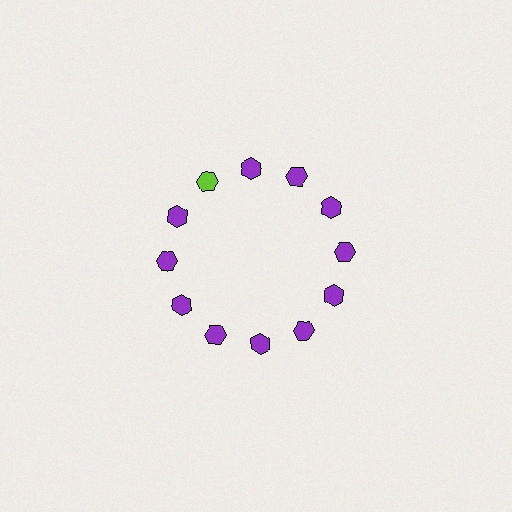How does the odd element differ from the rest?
It has a different color: lime instead of purple.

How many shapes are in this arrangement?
There are 12 shapes arranged in a ring pattern.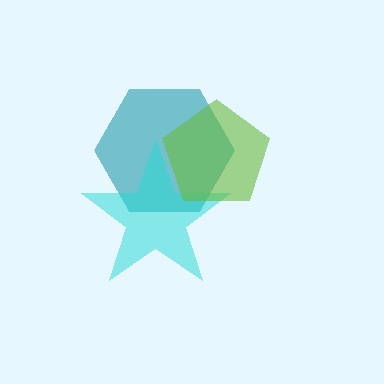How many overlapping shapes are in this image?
There are 3 overlapping shapes in the image.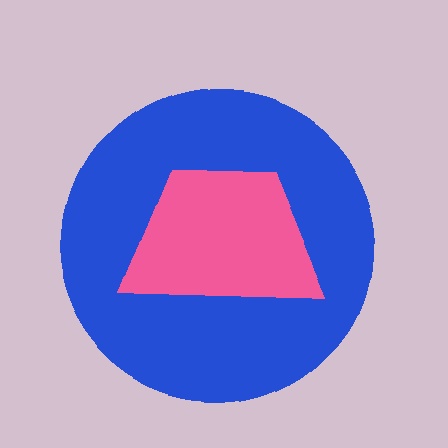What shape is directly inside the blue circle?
The pink trapezoid.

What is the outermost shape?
The blue circle.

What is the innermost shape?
The pink trapezoid.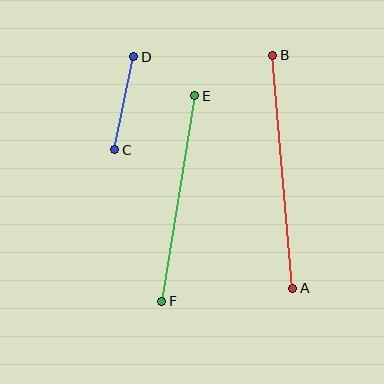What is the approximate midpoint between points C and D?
The midpoint is at approximately (124, 103) pixels.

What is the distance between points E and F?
The distance is approximately 208 pixels.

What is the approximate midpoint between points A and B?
The midpoint is at approximately (283, 172) pixels.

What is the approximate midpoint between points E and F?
The midpoint is at approximately (178, 198) pixels.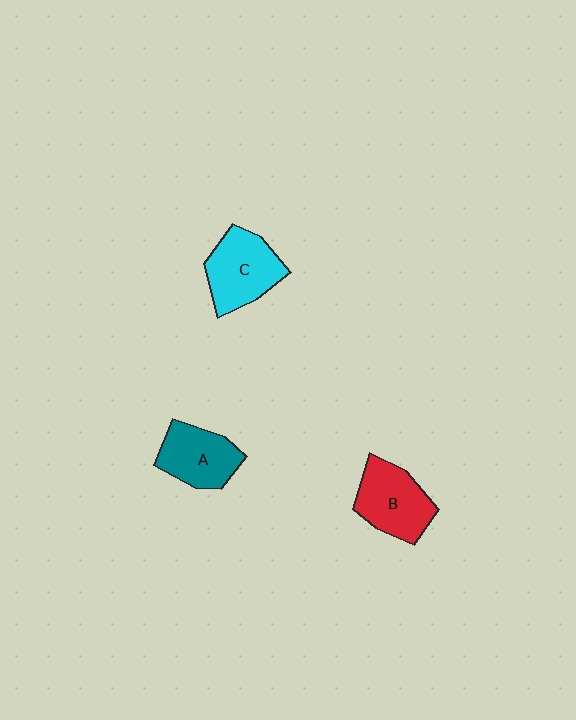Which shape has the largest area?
Shape C (cyan).